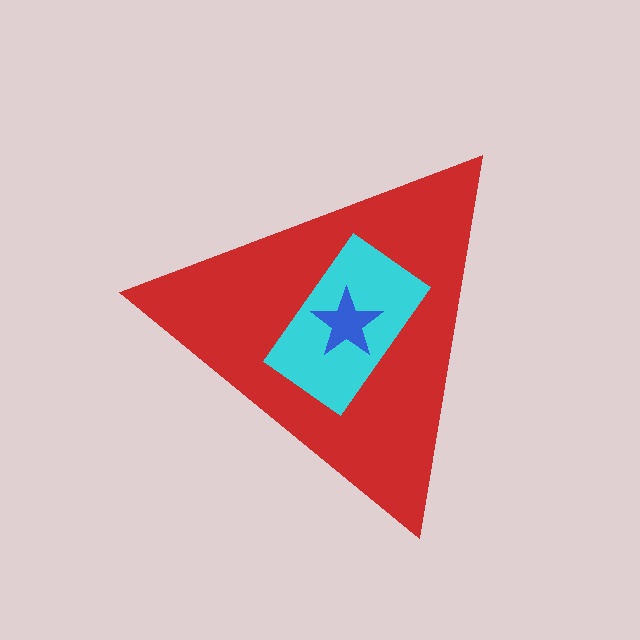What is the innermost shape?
The blue star.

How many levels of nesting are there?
3.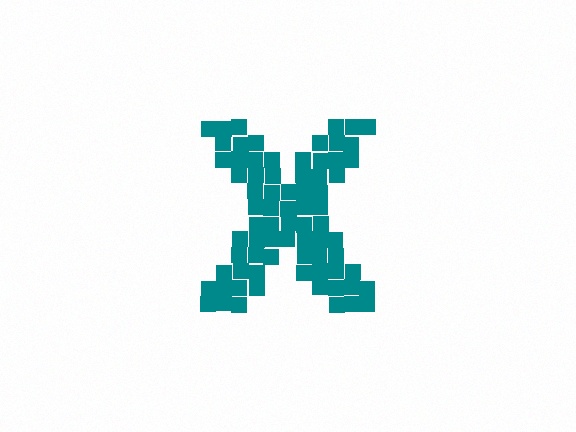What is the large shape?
The large shape is the letter X.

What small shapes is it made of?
It is made of small squares.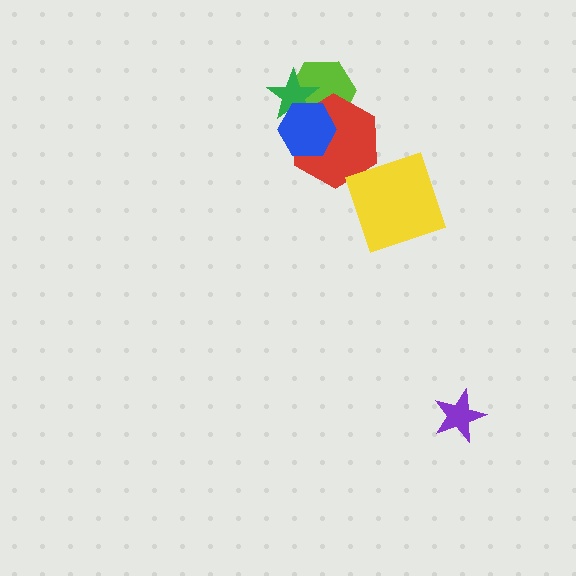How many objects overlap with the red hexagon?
3 objects overlap with the red hexagon.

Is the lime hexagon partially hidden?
Yes, it is partially covered by another shape.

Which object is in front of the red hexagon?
The blue hexagon is in front of the red hexagon.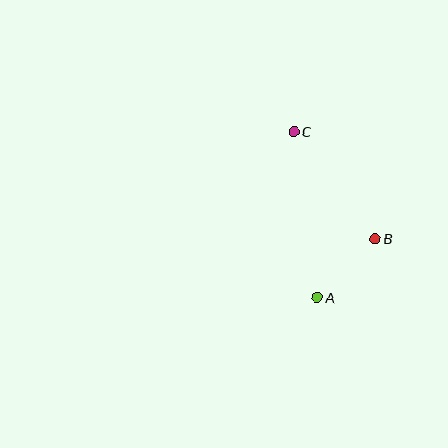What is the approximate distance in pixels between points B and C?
The distance between B and C is approximately 134 pixels.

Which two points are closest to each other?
Points A and B are closest to each other.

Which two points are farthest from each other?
Points A and C are farthest from each other.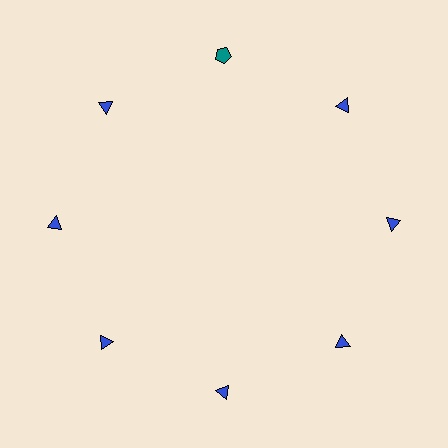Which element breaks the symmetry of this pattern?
The teal pentagon at roughly the 12 o'clock position breaks the symmetry. All other shapes are blue triangles.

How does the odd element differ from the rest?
It differs in both color (teal instead of blue) and shape (pentagon instead of triangle).